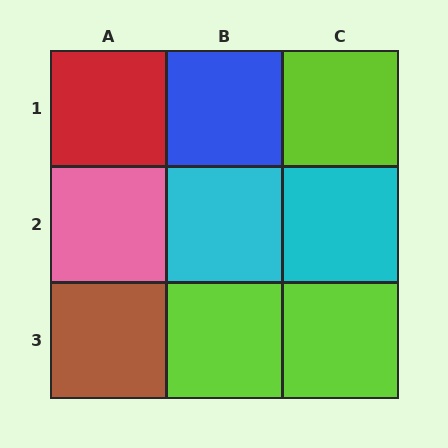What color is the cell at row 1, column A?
Red.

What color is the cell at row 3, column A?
Brown.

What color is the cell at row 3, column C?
Lime.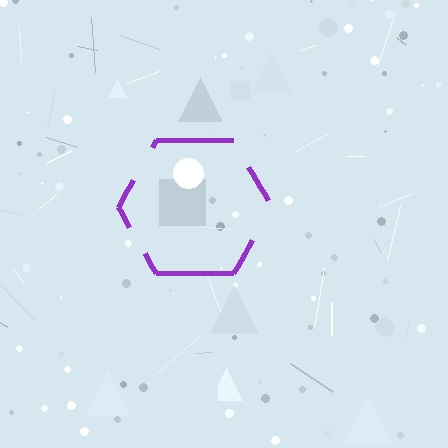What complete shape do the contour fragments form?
The contour fragments form a hexagon.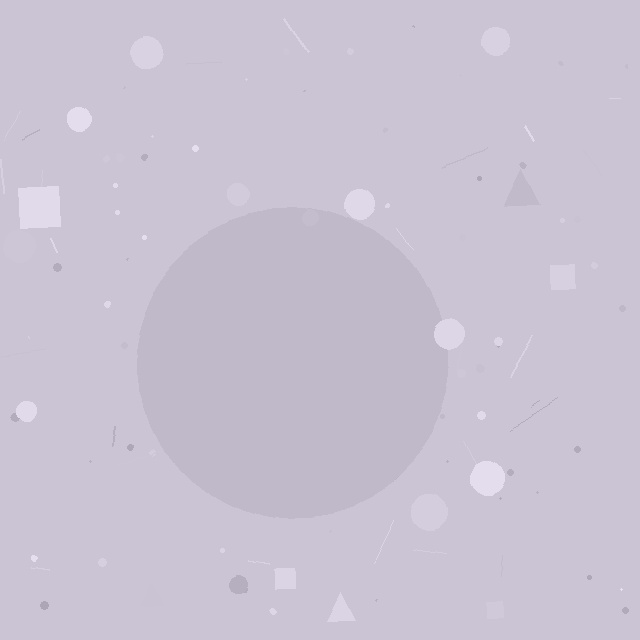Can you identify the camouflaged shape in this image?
The camouflaged shape is a circle.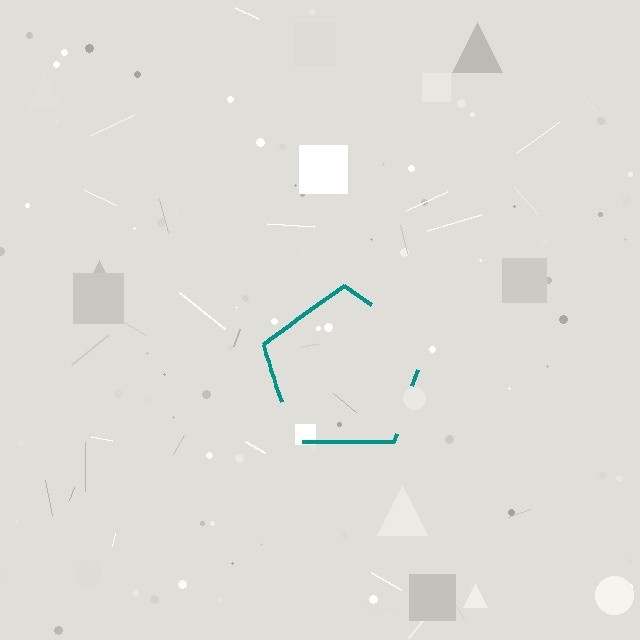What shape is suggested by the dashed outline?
The dashed outline suggests a pentagon.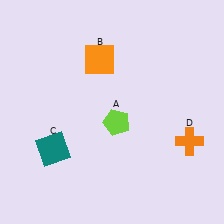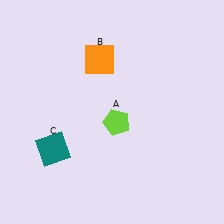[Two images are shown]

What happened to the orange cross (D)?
The orange cross (D) was removed in Image 2. It was in the bottom-right area of Image 1.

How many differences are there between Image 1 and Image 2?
There is 1 difference between the two images.